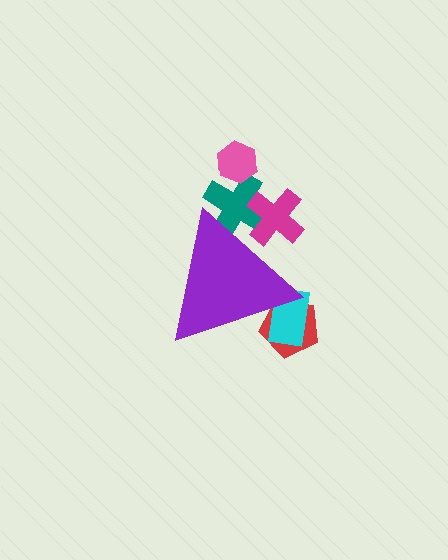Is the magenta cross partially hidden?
Yes, the magenta cross is partially hidden behind the purple triangle.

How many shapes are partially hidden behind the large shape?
4 shapes are partially hidden.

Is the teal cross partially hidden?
Yes, the teal cross is partially hidden behind the purple triangle.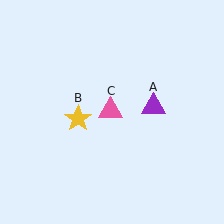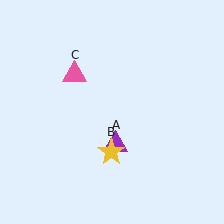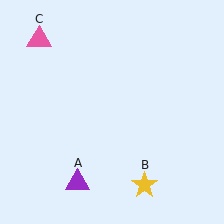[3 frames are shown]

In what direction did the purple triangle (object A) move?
The purple triangle (object A) moved down and to the left.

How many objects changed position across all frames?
3 objects changed position: purple triangle (object A), yellow star (object B), pink triangle (object C).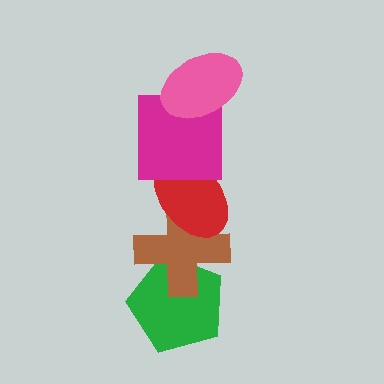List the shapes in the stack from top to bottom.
From top to bottom: the pink ellipse, the magenta square, the red ellipse, the brown cross, the green pentagon.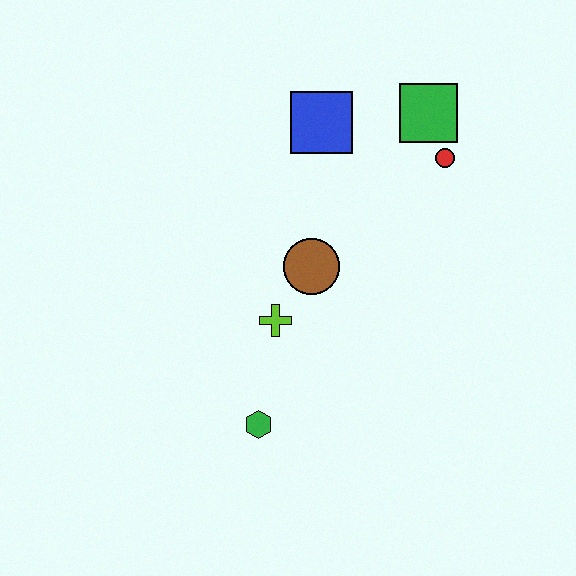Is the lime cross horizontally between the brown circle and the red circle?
No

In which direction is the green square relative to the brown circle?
The green square is above the brown circle.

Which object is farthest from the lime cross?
The green square is farthest from the lime cross.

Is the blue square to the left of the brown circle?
No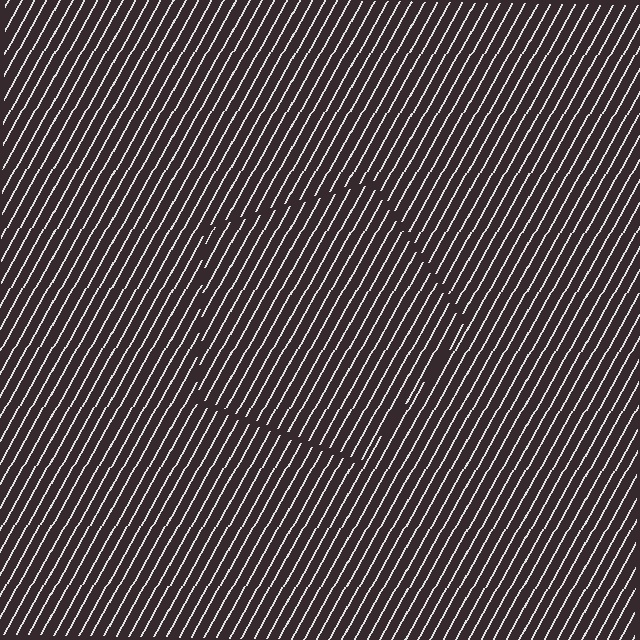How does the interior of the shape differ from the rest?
The interior of the shape contains the same grating, shifted by half a period — the contour is defined by the phase discontinuity where line-ends from the inner and outer gratings abut.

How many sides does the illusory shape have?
5 sides — the line-ends trace a pentagon.